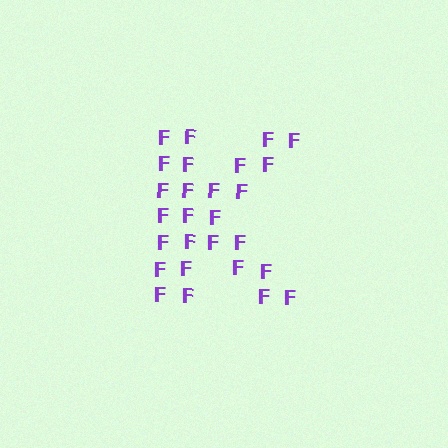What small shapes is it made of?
It is made of small letter F's.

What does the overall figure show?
The overall figure shows the letter K.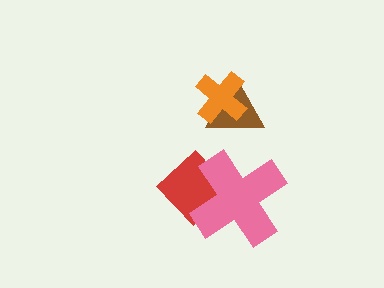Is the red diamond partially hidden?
Yes, it is partially covered by another shape.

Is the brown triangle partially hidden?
Yes, it is partially covered by another shape.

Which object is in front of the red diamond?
The pink cross is in front of the red diamond.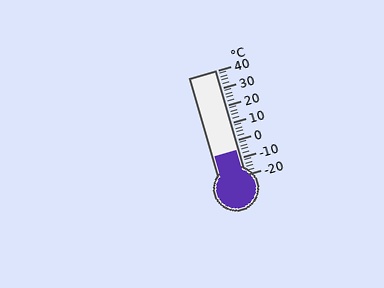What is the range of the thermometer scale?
The thermometer scale ranges from -20°C to 40°C.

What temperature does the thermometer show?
The thermometer shows approximately -6°C.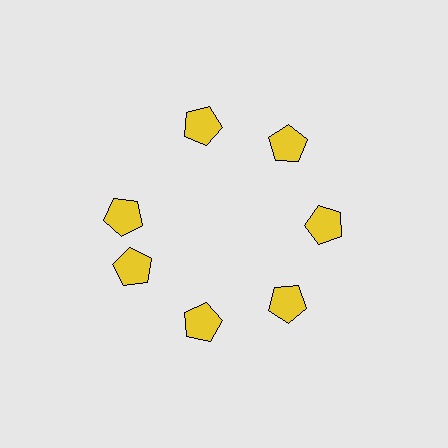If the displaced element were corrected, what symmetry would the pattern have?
It would have 7-fold rotational symmetry — the pattern would map onto itself every 51 degrees.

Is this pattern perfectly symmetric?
No. The 7 yellow pentagons are arranged in a ring, but one element near the 10 o'clock position is rotated out of alignment along the ring, breaking the 7-fold rotational symmetry.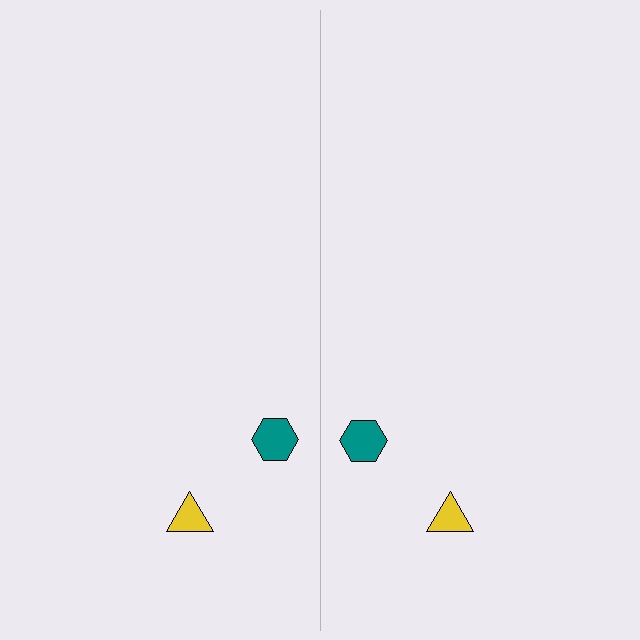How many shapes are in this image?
There are 4 shapes in this image.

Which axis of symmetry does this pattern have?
The pattern has a vertical axis of symmetry running through the center of the image.